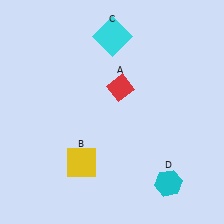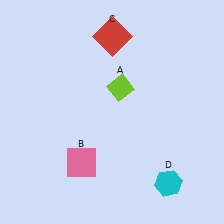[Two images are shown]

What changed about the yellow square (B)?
In Image 1, B is yellow. In Image 2, it changed to pink.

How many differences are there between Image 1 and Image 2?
There are 3 differences between the two images.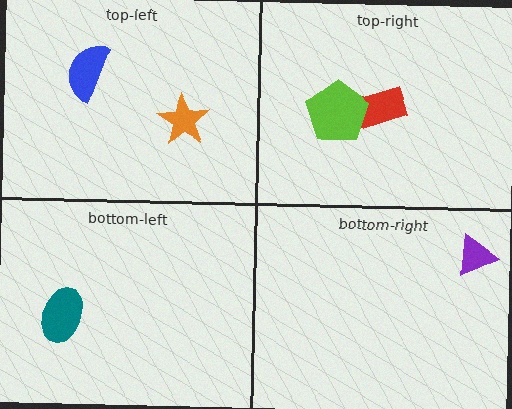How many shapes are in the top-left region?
2.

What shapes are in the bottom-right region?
The purple triangle.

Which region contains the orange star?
The top-left region.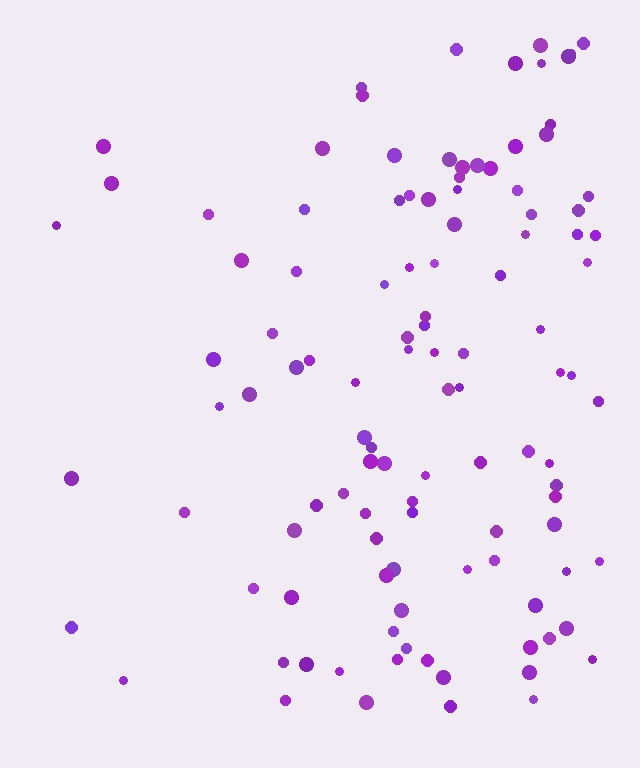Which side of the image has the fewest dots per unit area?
The left.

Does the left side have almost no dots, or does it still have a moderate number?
Still a moderate number, just noticeably fewer than the right.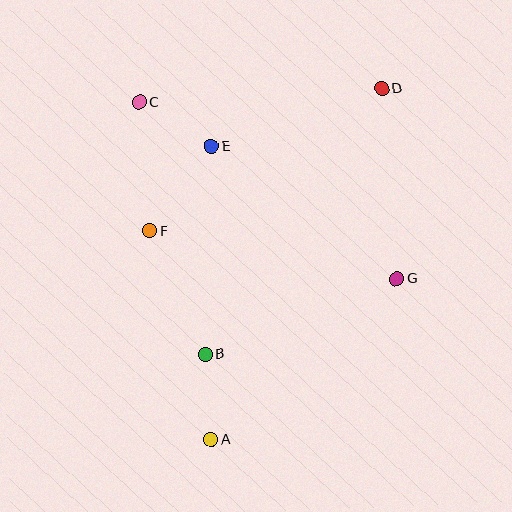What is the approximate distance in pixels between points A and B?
The distance between A and B is approximately 85 pixels.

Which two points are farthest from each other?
Points A and D are farthest from each other.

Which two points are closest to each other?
Points C and E are closest to each other.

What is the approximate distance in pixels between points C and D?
The distance between C and D is approximately 243 pixels.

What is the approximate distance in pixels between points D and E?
The distance between D and E is approximately 180 pixels.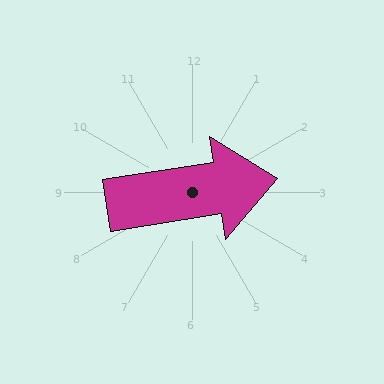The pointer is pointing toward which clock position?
Roughly 3 o'clock.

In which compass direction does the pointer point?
East.